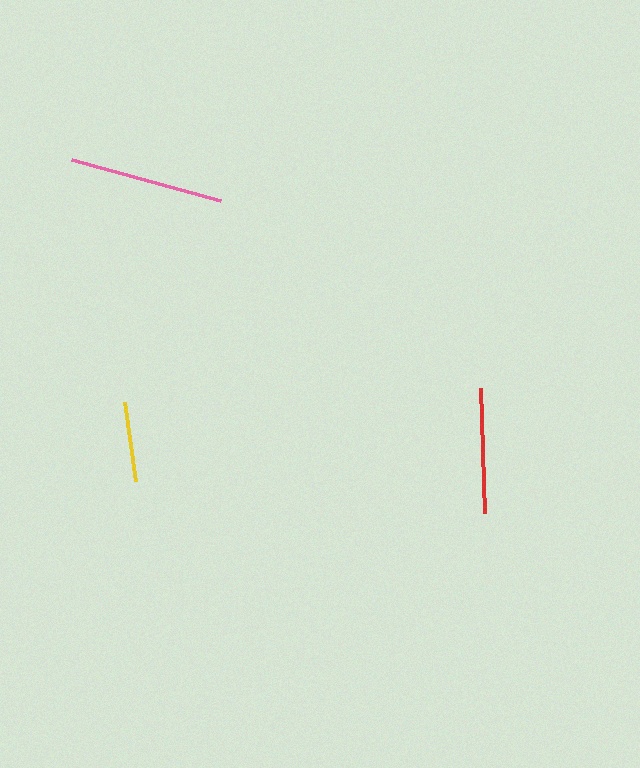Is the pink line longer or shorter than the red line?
The pink line is longer than the red line.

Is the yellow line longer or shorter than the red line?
The red line is longer than the yellow line.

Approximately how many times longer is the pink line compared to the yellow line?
The pink line is approximately 1.9 times the length of the yellow line.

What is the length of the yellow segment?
The yellow segment is approximately 80 pixels long.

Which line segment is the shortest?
The yellow line is the shortest at approximately 80 pixels.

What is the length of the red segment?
The red segment is approximately 125 pixels long.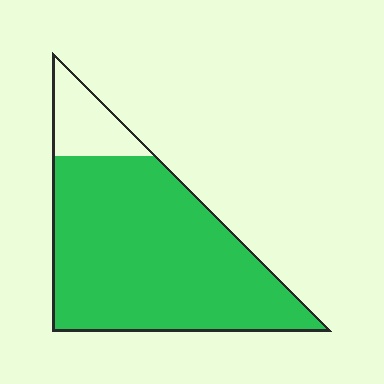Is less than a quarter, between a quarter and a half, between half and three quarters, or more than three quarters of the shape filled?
More than three quarters.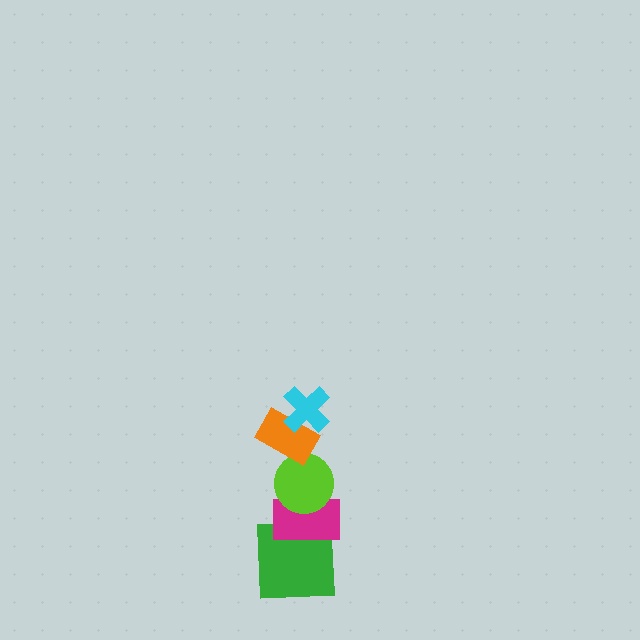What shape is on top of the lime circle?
The orange rectangle is on top of the lime circle.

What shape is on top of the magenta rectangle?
The lime circle is on top of the magenta rectangle.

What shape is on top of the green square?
The magenta rectangle is on top of the green square.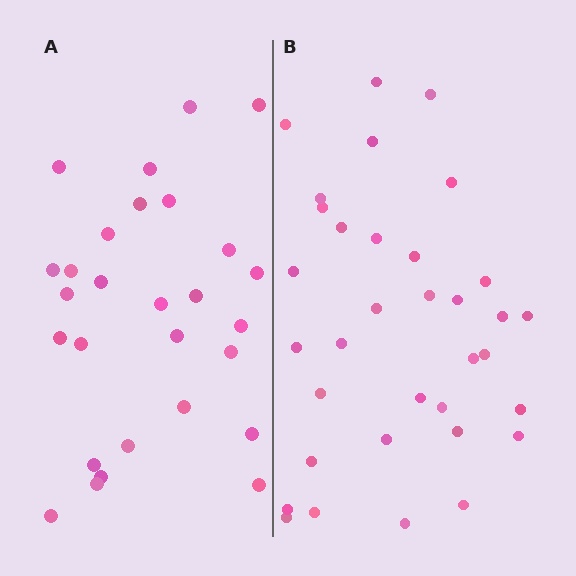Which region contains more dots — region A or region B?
Region B (the right region) has more dots.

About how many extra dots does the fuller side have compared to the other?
Region B has about 6 more dots than region A.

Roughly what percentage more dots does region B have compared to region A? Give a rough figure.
About 20% more.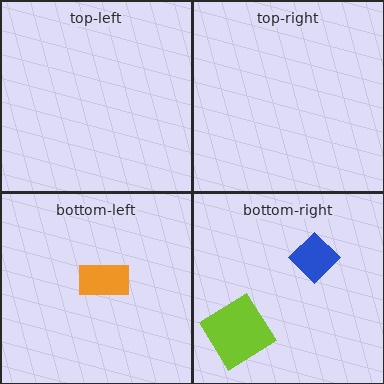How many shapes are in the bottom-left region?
1.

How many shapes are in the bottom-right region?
2.